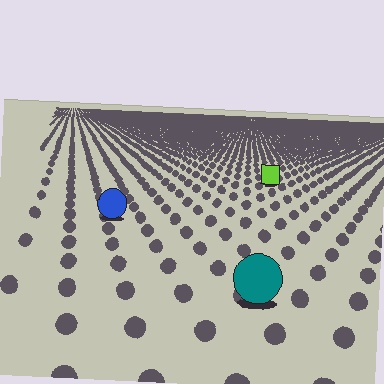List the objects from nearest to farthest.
From nearest to farthest: the teal circle, the blue circle, the lime square.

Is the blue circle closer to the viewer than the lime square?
Yes. The blue circle is closer — you can tell from the texture gradient: the ground texture is coarser near it.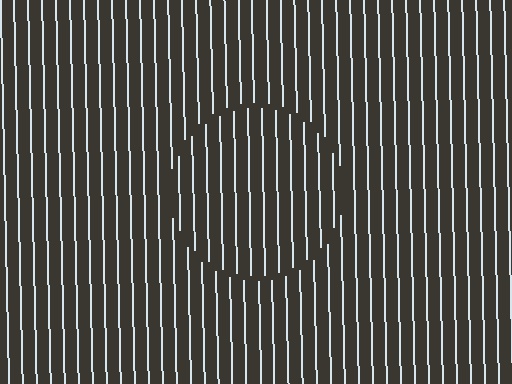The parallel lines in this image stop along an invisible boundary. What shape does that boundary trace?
An illusory circle. The interior of the shape contains the same grating, shifted by half a period — the contour is defined by the phase discontinuity where line-ends from the inner and outer gratings abut.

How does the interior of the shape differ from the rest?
The interior of the shape contains the same grating, shifted by half a period — the contour is defined by the phase discontinuity where line-ends from the inner and outer gratings abut.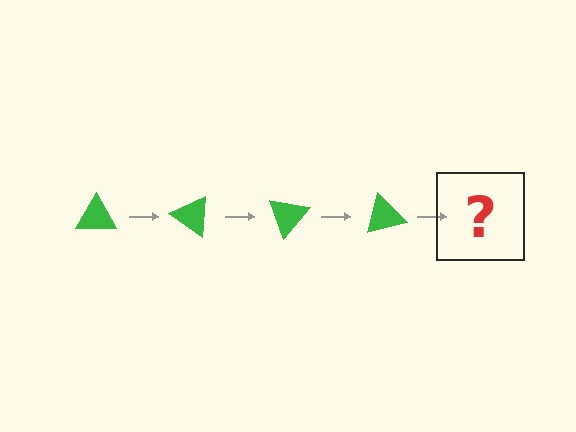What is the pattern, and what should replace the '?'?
The pattern is that the triangle rotates 35 degrees each step. The '?' should be a green triangle rotated 140 degrees.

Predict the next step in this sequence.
The next step is a green triangle rotated 140 degrees.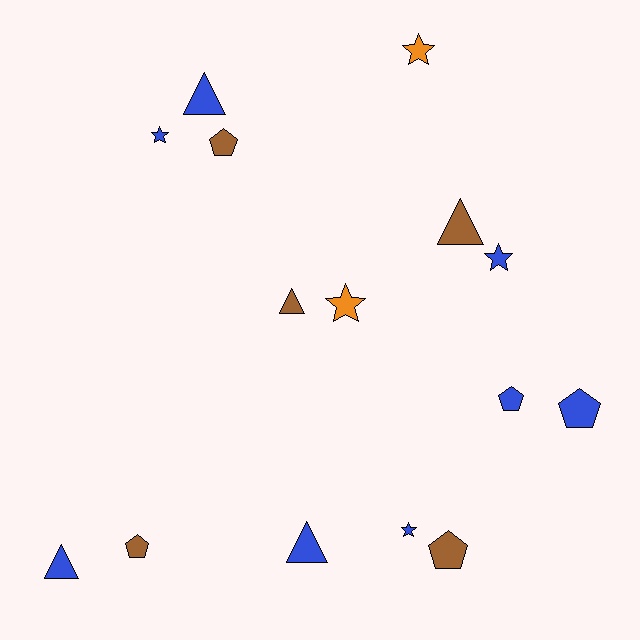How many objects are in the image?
There are 15 objects.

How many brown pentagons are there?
There are 3 brown pentagons.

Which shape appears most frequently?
Pentagon, with 5 objects.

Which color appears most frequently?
Blue, with 8 objects.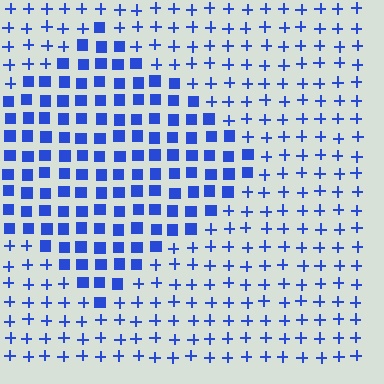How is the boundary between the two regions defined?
The boundary is defined by a change in element shape: squares inside vs. plus signs outside. All elements share the same color and spacing.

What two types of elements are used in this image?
The image uses squares inside the diamond region and plus signs outside it.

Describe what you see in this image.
The image is filled with small blue elements arranged in a uniform grid. A diamond-shaped region contains squares, while the surrounding area contains plus signs. The boundary is defined purely by the change in element shape.